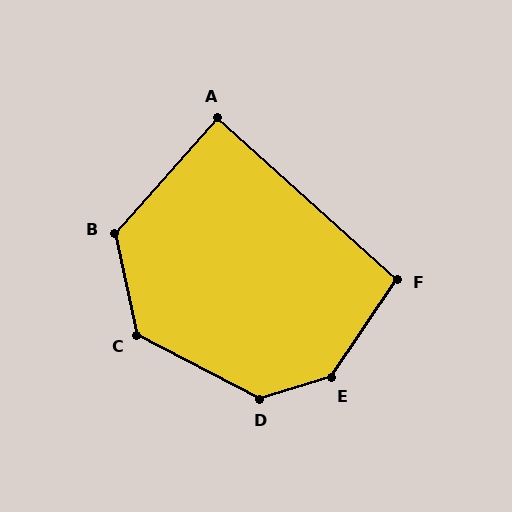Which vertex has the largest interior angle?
E, at approximately 140 degrees.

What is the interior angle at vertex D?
Approximately 136 degrees (obtuse).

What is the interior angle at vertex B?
Approximately 126 degrees (obtuse).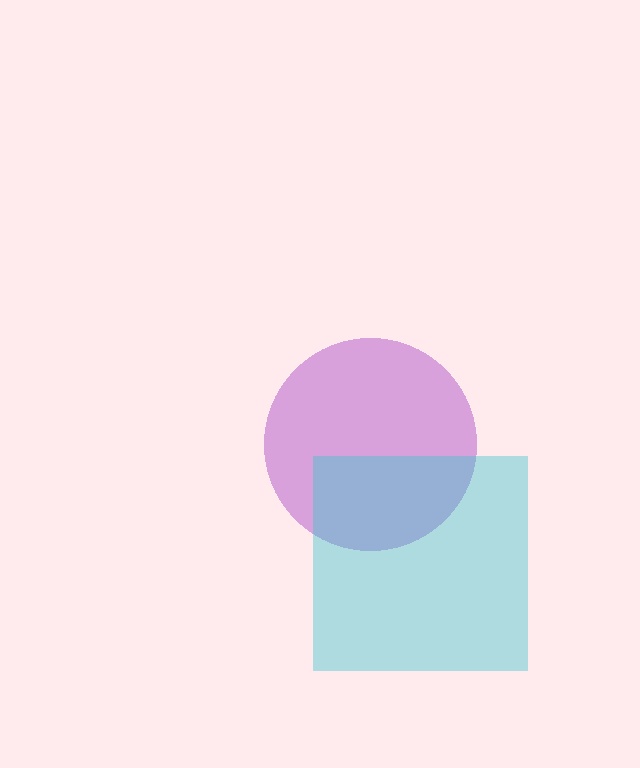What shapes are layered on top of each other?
The layered shapes are: a purple circle, a cyan square.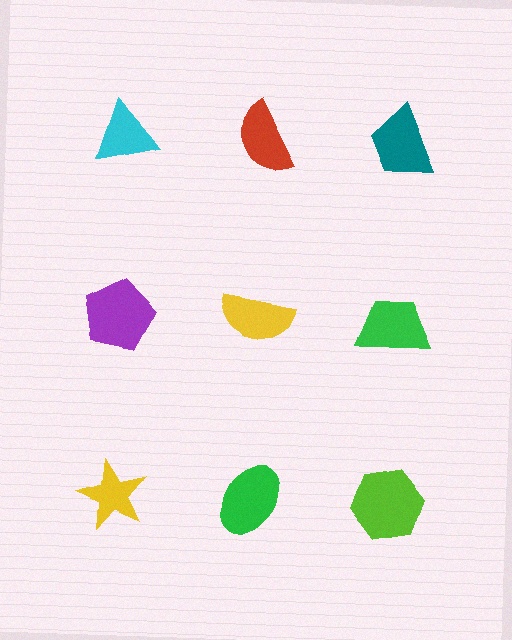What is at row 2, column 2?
A yellow semicircle.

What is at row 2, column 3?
A green trapezoid.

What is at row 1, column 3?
A teal trapezoid.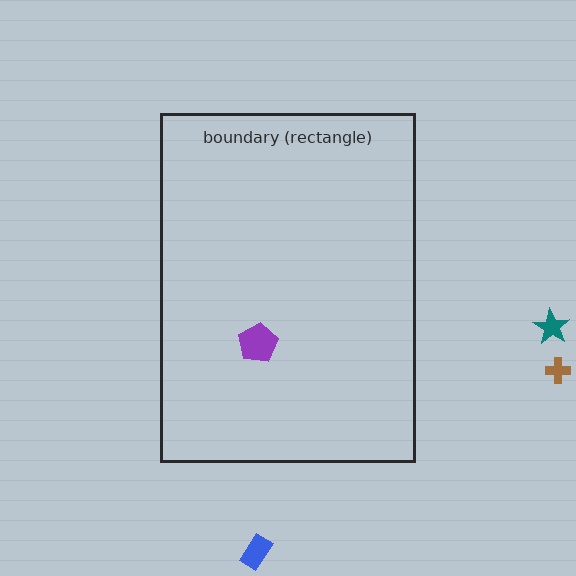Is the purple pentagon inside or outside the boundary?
Inside.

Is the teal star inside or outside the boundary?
Outside.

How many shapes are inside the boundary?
1 inside, 3 outside.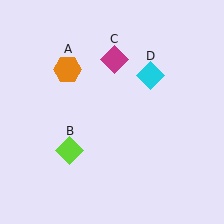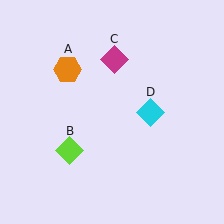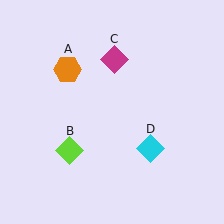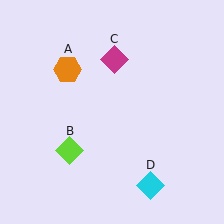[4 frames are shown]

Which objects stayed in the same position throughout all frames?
Orange hexagon (object A) and lime diamond (object B) and magenta diamond (object C) remained stationary.